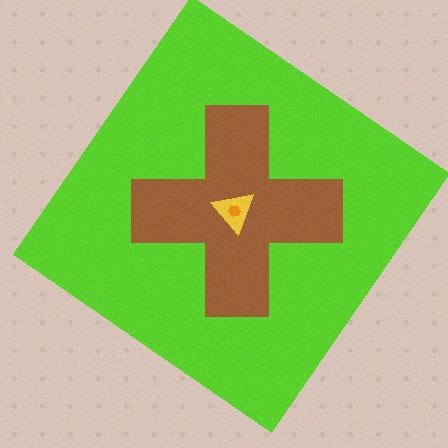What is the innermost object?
The orange hexagon.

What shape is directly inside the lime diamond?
The brown cross.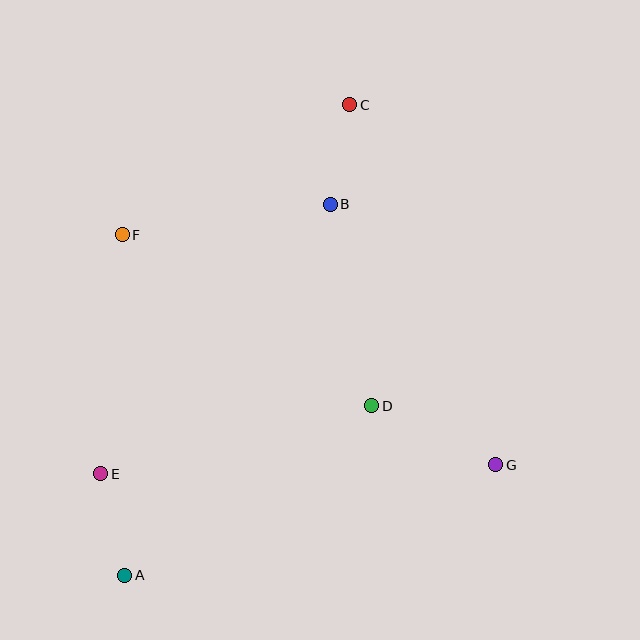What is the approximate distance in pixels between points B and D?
The distance between B and D is approximately 206 pixels.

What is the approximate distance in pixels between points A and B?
The distance between A and B is approximately 424 pixels.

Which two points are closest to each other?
Points B and C are closest to each other.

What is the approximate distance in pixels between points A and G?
The distance between A and G is approximately 387 pixels.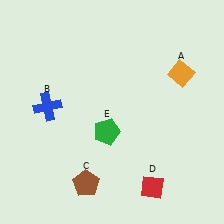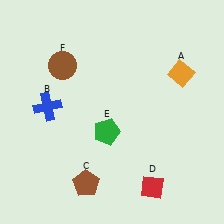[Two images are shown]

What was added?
A brown circle (F) was added in Image 2.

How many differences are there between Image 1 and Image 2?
There is 1 difference between the two images.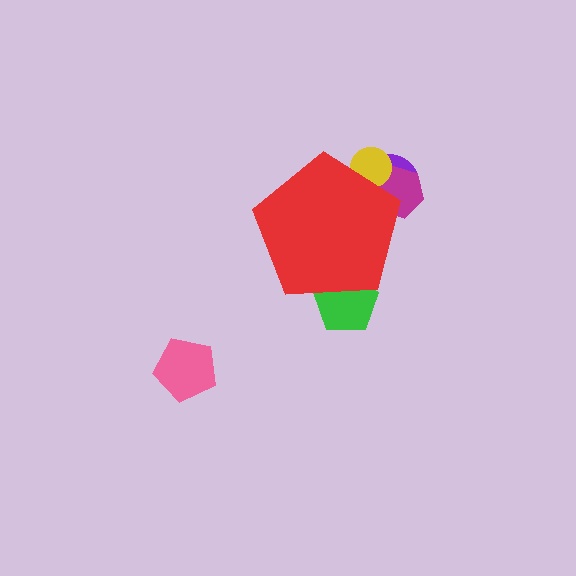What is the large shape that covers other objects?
A red pentagon.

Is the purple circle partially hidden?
Yes, the purple circle is partially hidden behind the red pentagon.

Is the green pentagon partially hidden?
Yes, the green pentagon is partially hidden behind the red pentagon.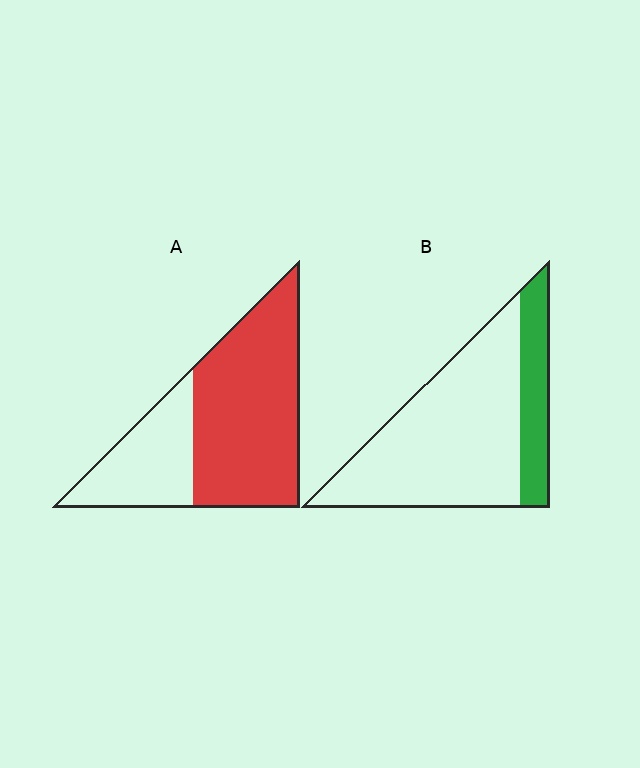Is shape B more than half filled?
No.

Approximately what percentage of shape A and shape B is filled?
A is approximately 70% and B is approximately 25%.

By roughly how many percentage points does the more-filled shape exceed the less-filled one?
By roughly 45 percentage points (A over B).